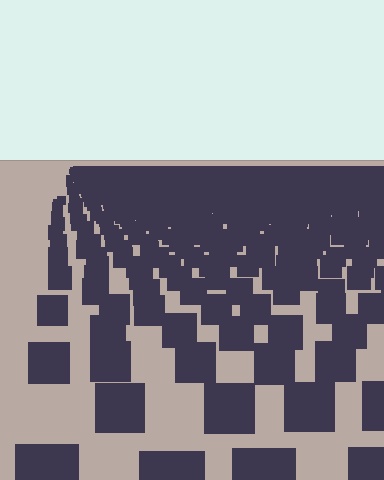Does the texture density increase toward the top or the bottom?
Density increases toward the top.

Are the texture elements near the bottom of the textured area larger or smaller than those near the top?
Larger. Near the bottom, elements are closer to the viewer and appear at a bigger on-screen size.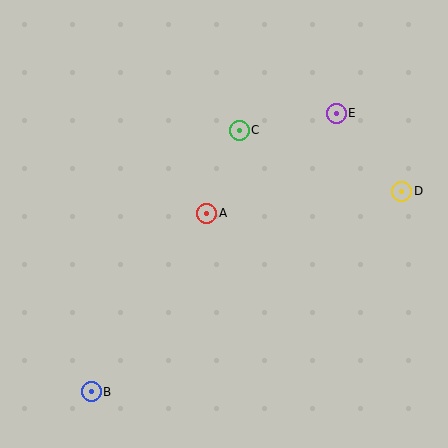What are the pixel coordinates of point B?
Point B is at (91, 392).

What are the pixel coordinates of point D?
Point D is at (402, 191).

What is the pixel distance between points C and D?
The distance between C and D is 174 pixels.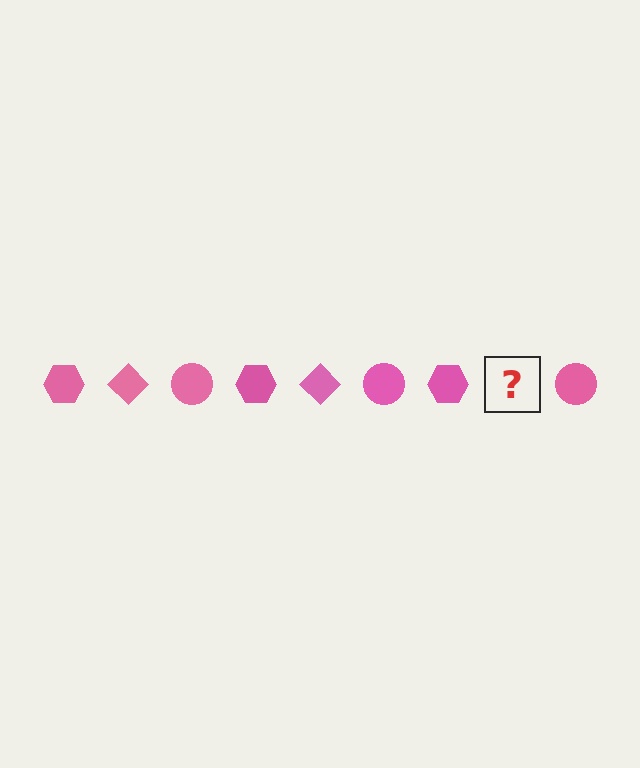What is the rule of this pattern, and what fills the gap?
The rule is that the pattern cycles through hexagon, diamond, circle shapes in pink. The gap should be filled with a pink diamond.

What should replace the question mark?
The question mark should be replaced with a pink diamond.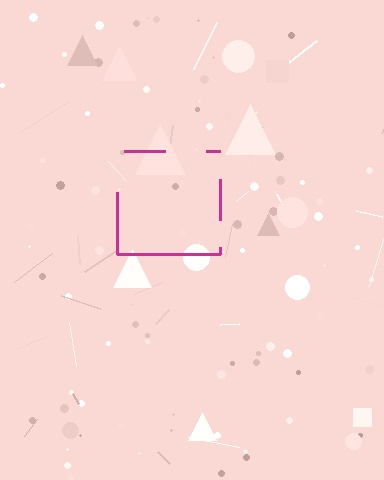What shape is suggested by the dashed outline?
The dashed outline suggests a square.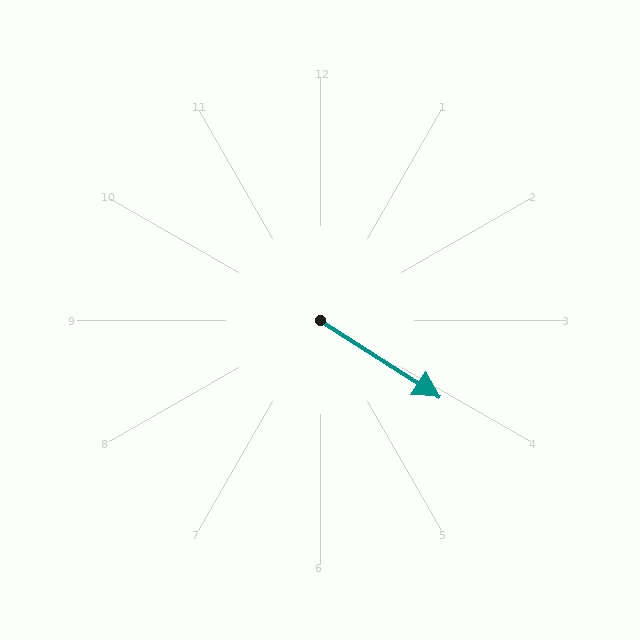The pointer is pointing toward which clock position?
Roughly 4 o'clock.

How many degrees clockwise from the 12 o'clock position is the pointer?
Approximately 123 degrees.